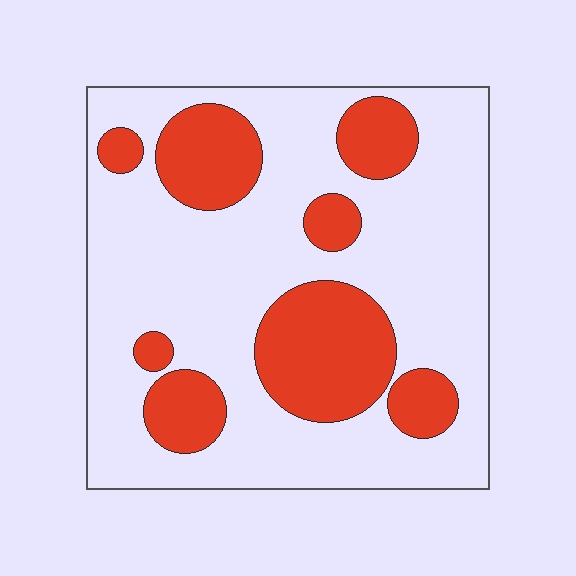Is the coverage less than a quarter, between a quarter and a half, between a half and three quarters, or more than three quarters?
Between a quarter and a half.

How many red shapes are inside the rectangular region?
8.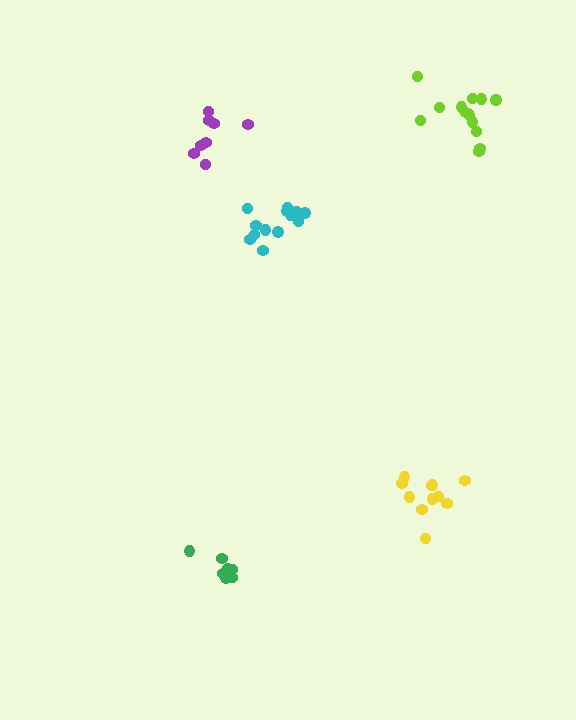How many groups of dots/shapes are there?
There are 5 groups.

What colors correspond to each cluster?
The clusters are colored: cyan, yellow, purple, lime, green.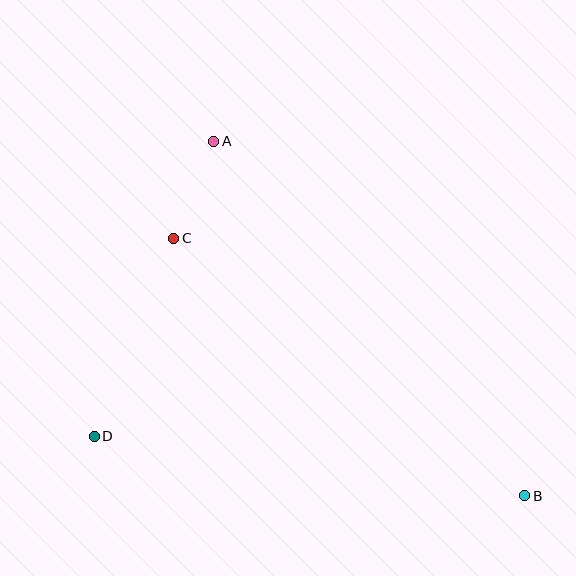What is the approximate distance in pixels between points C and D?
The distance between C and D is approximately 213 pixels.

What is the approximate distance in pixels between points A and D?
The distance between A and D is approximately 318 pixels.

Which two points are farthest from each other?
Points A and B are farthest from each other.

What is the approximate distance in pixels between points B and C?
The distance between B and C is approximately 436 pixels.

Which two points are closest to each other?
Points A and C are closest to each other.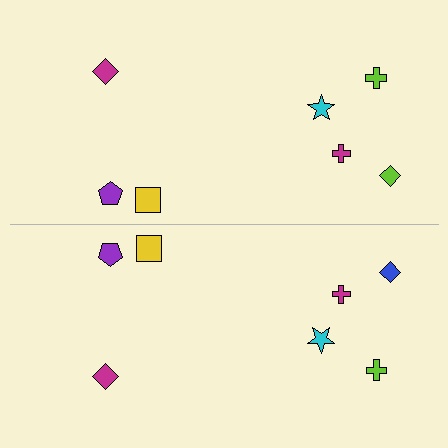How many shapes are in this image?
There are 14 shapes in this image.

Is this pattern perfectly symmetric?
No, the pattern is not perfectly symmetric. The blue diamond on the bottom side breaks the symmetry — its mirror counterpart is lime.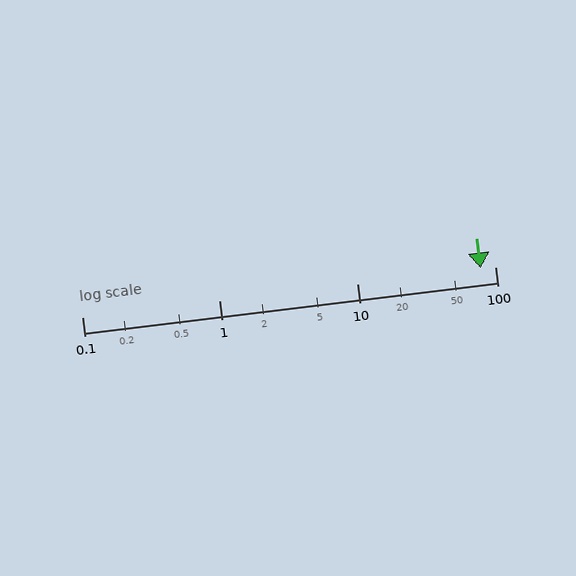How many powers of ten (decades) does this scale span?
The scale spans 3 decades, from 0.1 to 100.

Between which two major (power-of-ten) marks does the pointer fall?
The pointer is between 10 and 100.